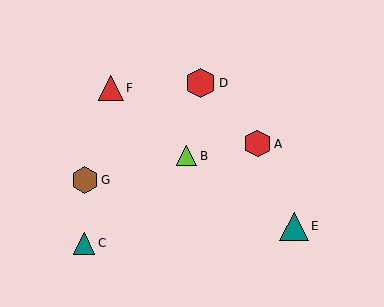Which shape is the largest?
The red hexagon (labeled D) is the largest.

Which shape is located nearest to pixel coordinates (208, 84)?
The red hexagon (labeled D) at (201, 83) is nearest to that location.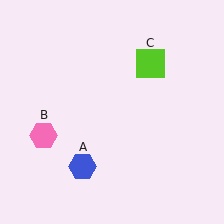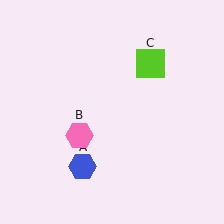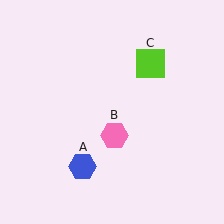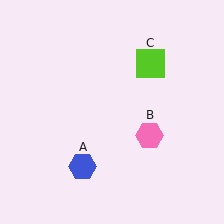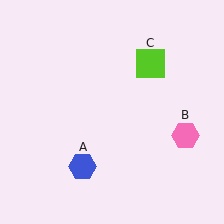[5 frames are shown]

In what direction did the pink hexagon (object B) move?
The pink hexagon (object B) moved right.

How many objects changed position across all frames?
1 object changed position: pink hexagon (object B).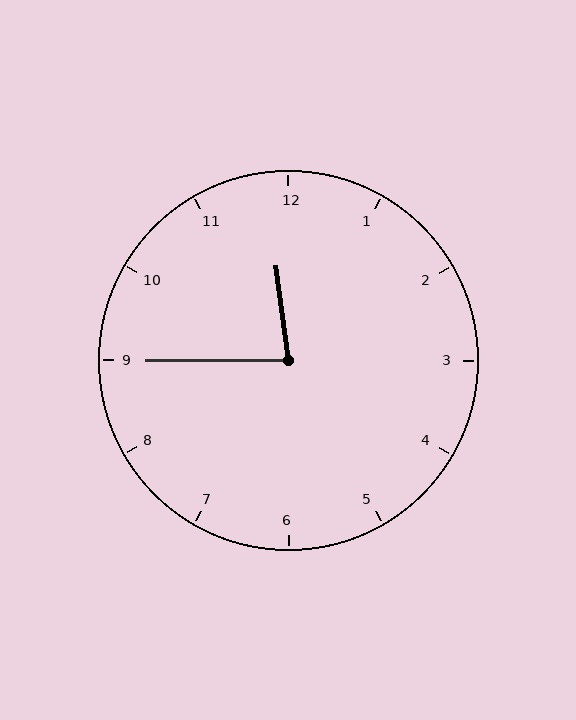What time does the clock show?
11:45.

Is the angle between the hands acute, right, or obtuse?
It is acute.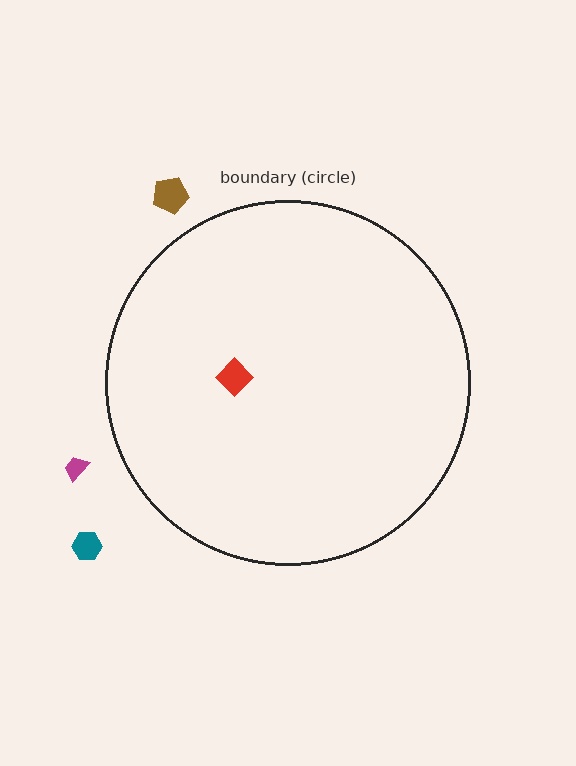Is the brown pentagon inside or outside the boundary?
Outside.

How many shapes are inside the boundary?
1 inside, 3 outside.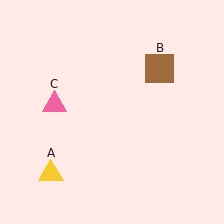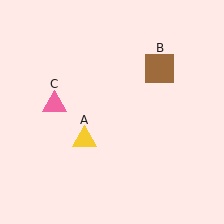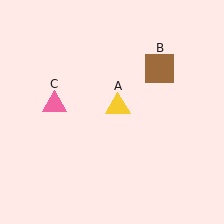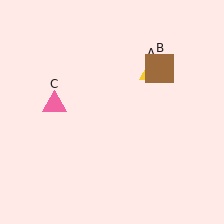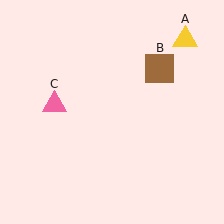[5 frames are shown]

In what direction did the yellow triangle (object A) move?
The yellow triangle (object A) moved up and to the right.